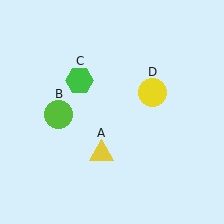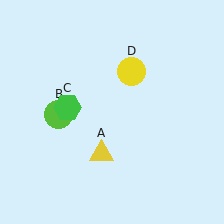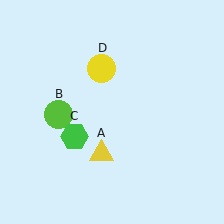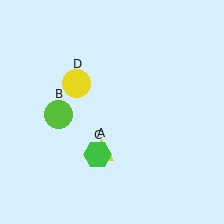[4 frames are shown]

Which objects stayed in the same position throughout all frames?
Yellow triangle (object A) and lime circle (object B) remained stationary.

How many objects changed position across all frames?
2 objects changed position: green hexagon (object C), yellow circle (object D).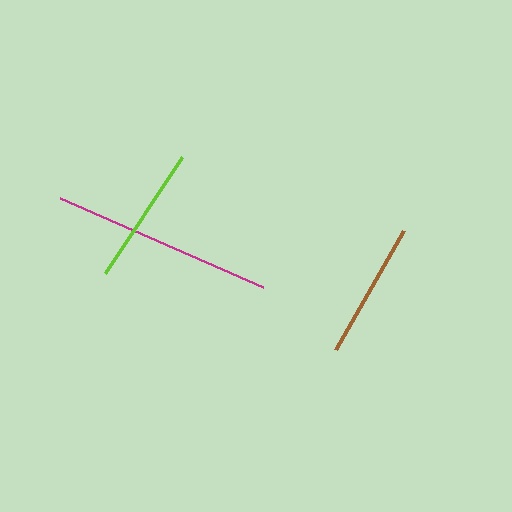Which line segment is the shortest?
The brown line is the shortest at approximately 137 pixels.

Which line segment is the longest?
The magenta line is the longest at approximately 222 pixels.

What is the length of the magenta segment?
The magenta segment is approximately 222 pixels long.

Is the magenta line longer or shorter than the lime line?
The magenta line is longer than the lime line.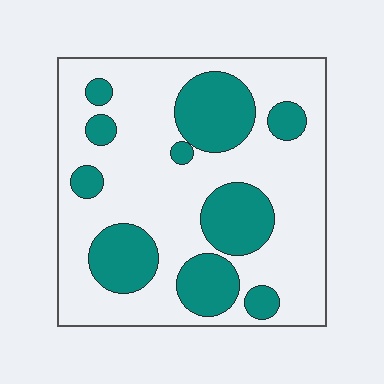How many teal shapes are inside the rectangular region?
10.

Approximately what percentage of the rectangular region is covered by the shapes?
Approximately 30%.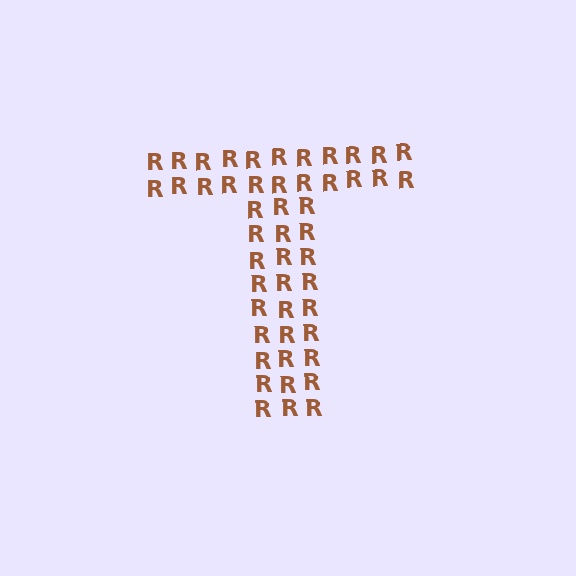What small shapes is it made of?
It is made of small letter R's.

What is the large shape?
The large shape is the letter T.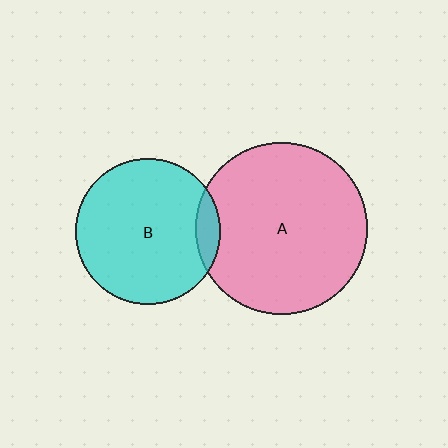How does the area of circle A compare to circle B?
Approximately 1.4 times.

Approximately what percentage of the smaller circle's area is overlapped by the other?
Approximately 10%.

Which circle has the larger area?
Circle A (pink).